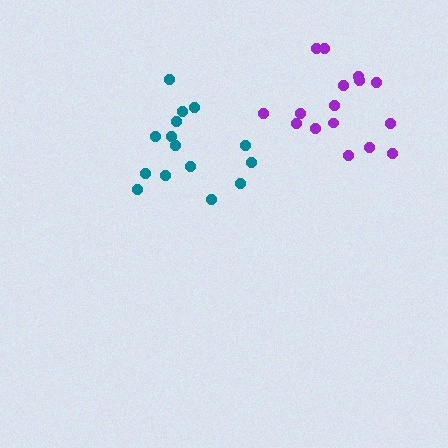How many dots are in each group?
Group 1: 15 dots, Group 2: 16 dots (31 total).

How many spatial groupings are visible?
There are 2 spatial groupings.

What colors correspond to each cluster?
The clusters are colored: teal, purple.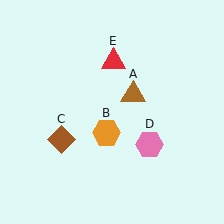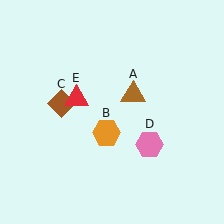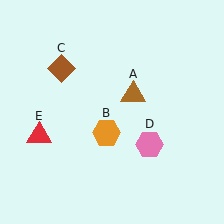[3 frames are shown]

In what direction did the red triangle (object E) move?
The red triangle (object E) moved down and to the left.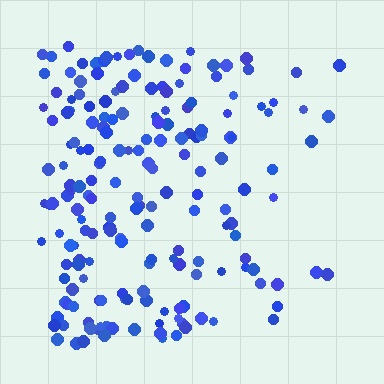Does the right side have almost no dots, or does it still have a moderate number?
Still a moderate number, just noticeably fewer than the left.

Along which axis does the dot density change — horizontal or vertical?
Horizontal.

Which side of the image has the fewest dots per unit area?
The right.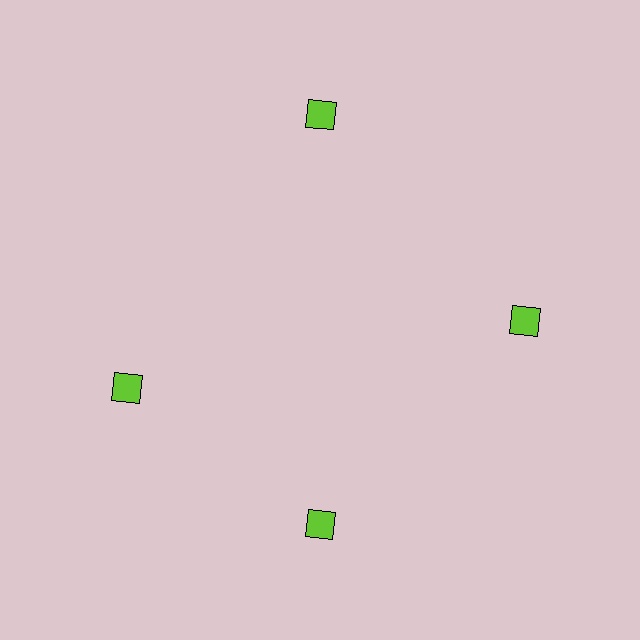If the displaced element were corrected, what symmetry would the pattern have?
It would have 4-fold rotational symmetry — the pattern would map onto itself every 90 degrees.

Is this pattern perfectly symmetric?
No. The 4 lime squares are arranged in a ring, but one element near the 9 o'clock position is rotated out of alignment along the ring, breaking the 4-fold rotational symmetry.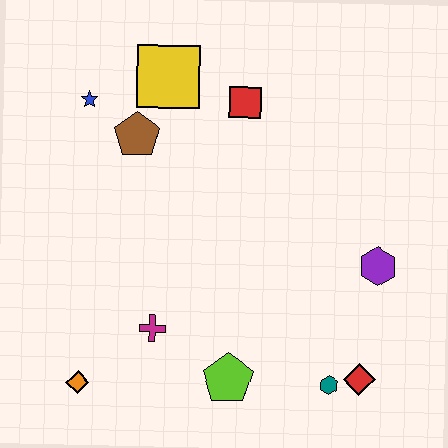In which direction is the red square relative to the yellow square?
The red square is to the right of the yellow square.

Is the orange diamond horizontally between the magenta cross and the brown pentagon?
No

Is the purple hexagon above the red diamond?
Yes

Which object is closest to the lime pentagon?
The magenta cross is closest to the lime pentagon.